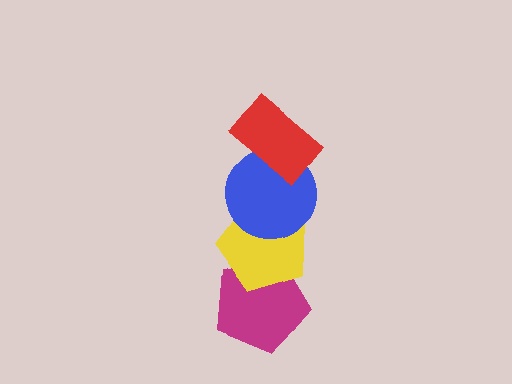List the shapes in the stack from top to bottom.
From top to bottom: the red rectangle, the blue circle, the yellow pentagon, the magenta pentagon.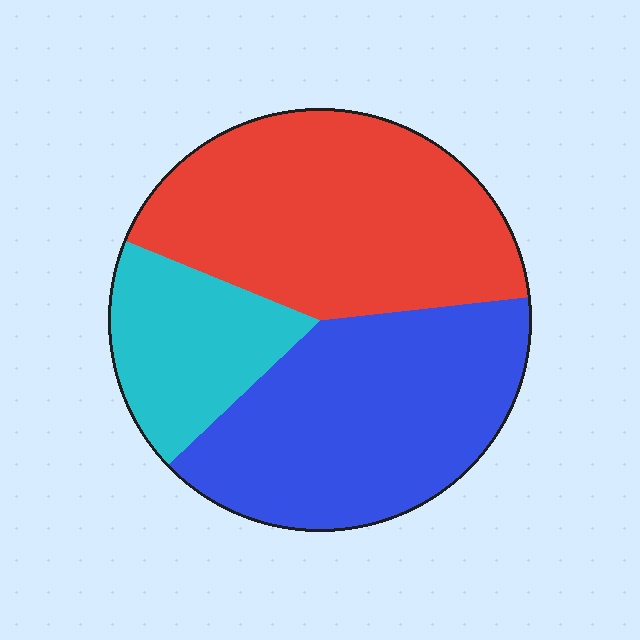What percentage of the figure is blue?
Blue covers about 40% of the figure.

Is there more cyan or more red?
Red.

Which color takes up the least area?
Cyan, at roughly 20%.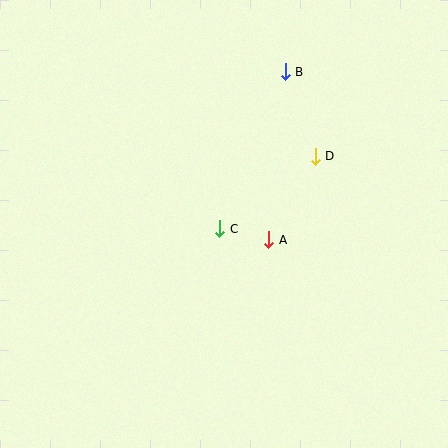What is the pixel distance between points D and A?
The distance between D and A is 96 pixels.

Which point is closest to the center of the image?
Point C at (220, 229) is closest to the center.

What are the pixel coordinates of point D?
Point D is at (315, 156).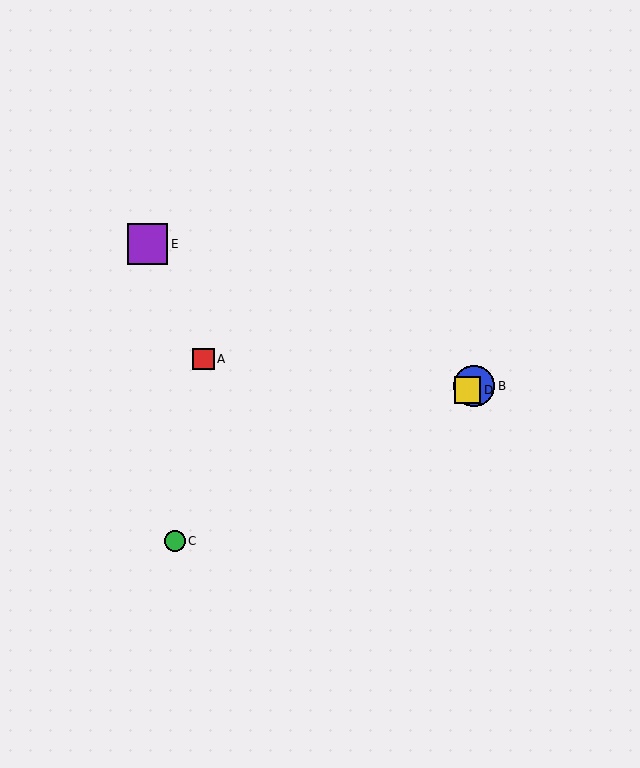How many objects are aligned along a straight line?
3 objects (B, C, D) are aligned along a straight line.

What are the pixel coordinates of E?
Object E is at (148, 244).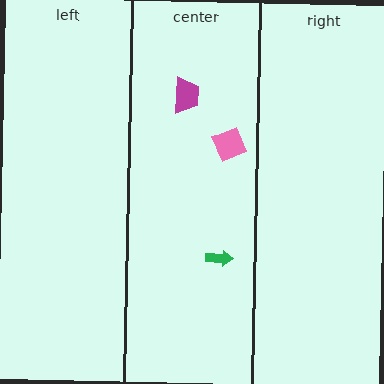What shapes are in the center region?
The pink diamond, the magenta trapezoid, the green arrow.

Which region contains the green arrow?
The center region.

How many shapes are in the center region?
3.